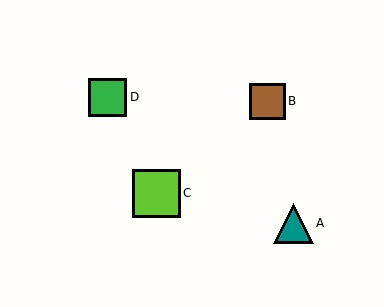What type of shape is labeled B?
Shape B is a brown square.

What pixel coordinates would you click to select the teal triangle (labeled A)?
Click at (293, 223) to select the teal triangle A.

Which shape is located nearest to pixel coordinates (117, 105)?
The green square (labeled D) at (108, 97) is nearest to that location.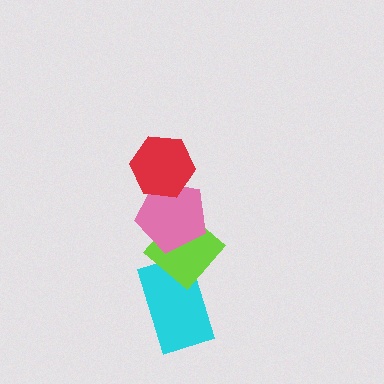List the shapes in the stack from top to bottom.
From top to bottom: the red hexagon, the pink pentagon, the lime diamond, the cyan rectangle.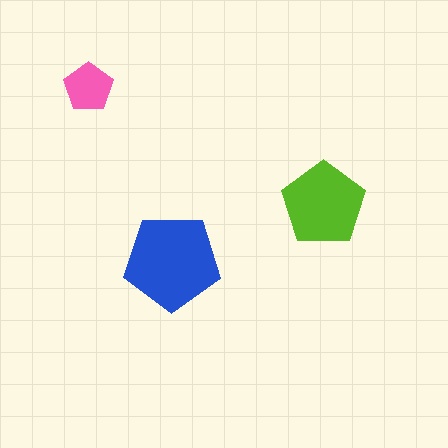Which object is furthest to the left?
The pink pentagon is leftmost.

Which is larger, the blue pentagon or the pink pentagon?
The blue one.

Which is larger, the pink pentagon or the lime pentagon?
The lime one.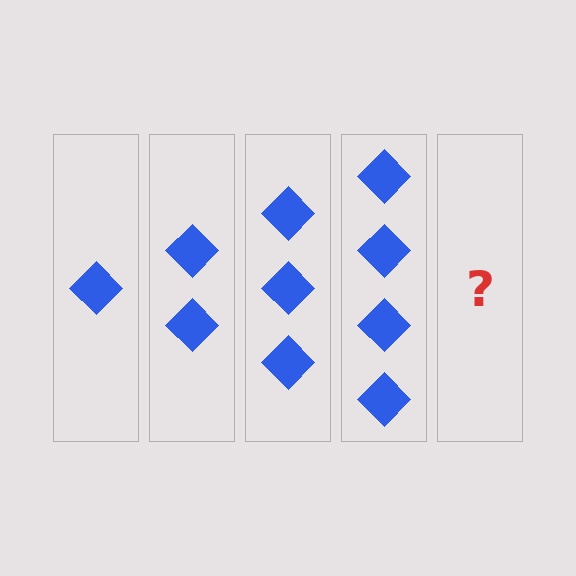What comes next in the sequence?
The next element should be 5 diamonds.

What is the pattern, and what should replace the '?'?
The pattern is that each step adds one more diamond. The '?' should be 5 diamonds.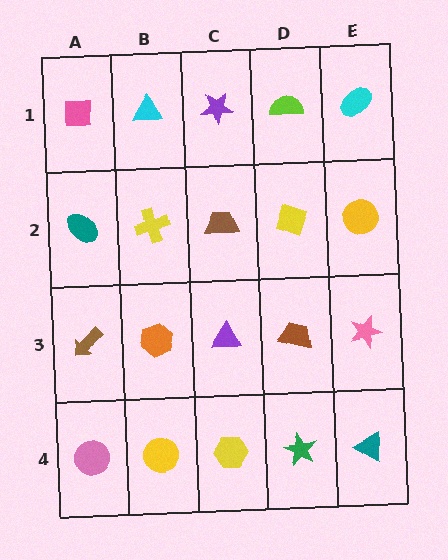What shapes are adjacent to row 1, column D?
A yellow diamond (row 2, column D), a purple star (row 1, column C), a cyan ellipse (row 1, column E).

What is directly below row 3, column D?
A green star.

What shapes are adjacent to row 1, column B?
A yellow cross (row 2, column B), a pink square (row 1, column A), a purple star (row 1, column C).